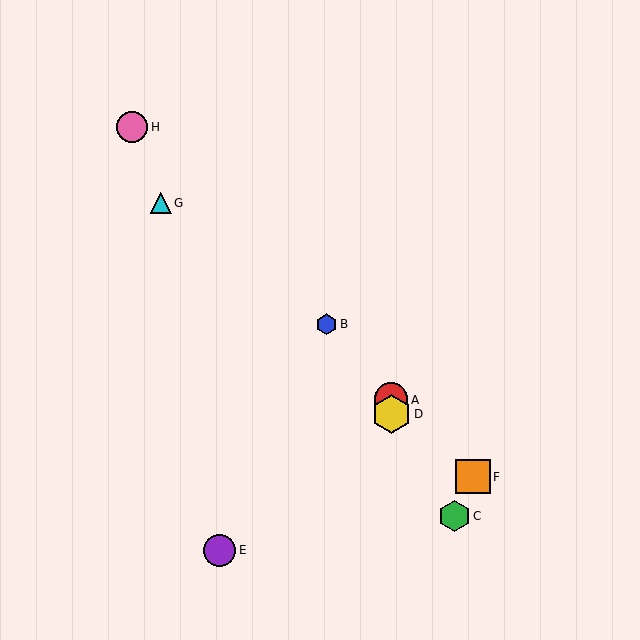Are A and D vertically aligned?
Yes, both are at x≈391.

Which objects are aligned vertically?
Objects A, D are aligned vertically.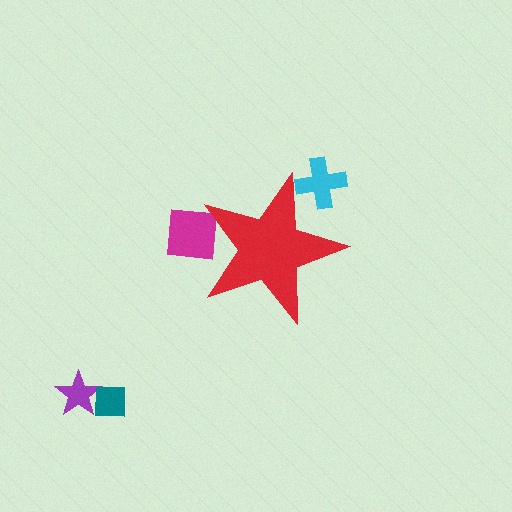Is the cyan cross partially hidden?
Yes, the cyan cross is partially hidden behind the red star.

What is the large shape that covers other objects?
A red star.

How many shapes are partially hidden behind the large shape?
2 shapes are partially hidden.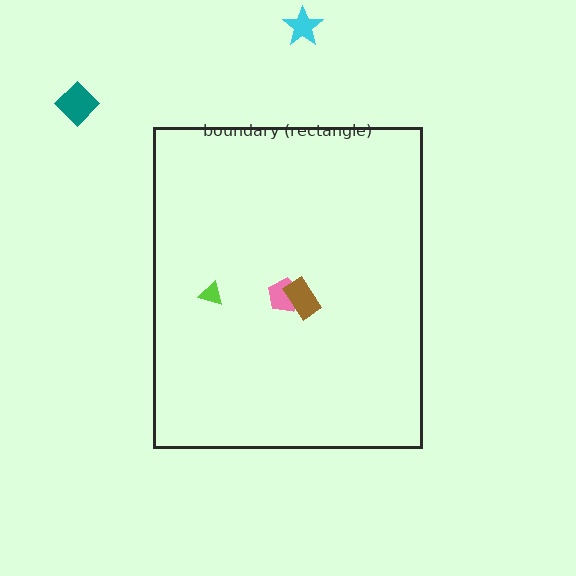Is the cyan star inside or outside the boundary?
Outside.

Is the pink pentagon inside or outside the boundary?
Inside.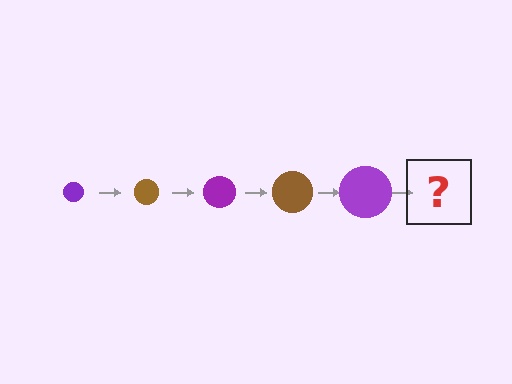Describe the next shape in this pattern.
It should be a brown circle, larger than the previous one.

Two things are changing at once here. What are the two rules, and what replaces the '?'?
The two rules are that the circle grows larger each step and the color cycles through purple and brown. The '?' should be a brown circle, larger than the previous one.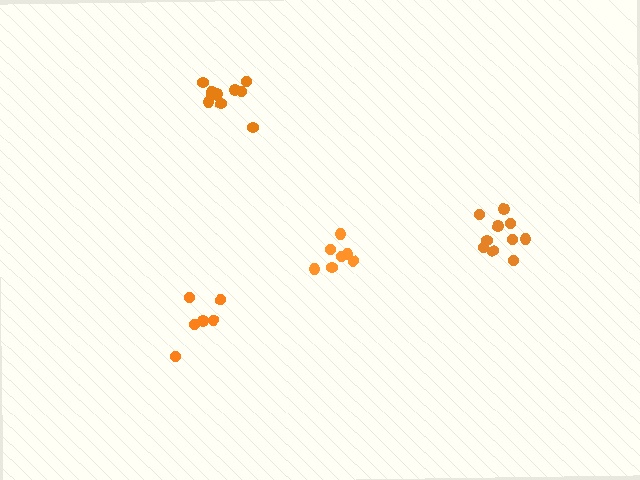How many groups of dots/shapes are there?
There are 4 groups.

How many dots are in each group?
Group 1: 10 dots, Group 2: 10 dots, Group 3: 6 dots, Group 4: 7 dots (33 total).